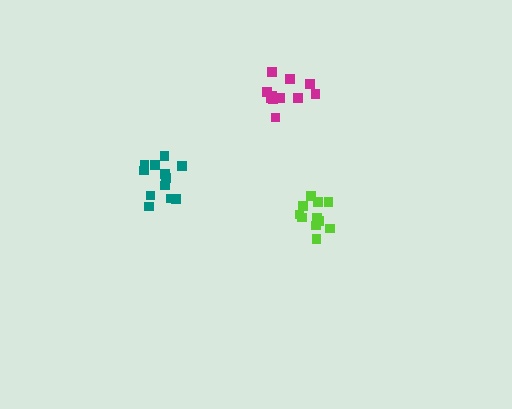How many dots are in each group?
Group 1: 11 dots, Group 2: 11 dots, Group 3: 12 dots (34 total).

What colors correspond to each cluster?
The clusters are colored: lime, magenta, teal.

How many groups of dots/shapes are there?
There are 3 groups.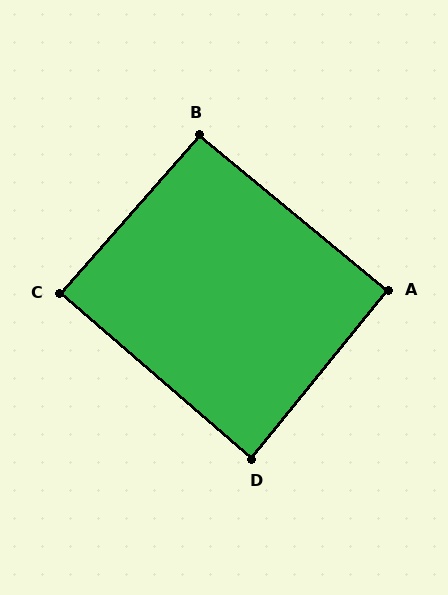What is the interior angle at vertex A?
Approximately 91 degrees (approximately right).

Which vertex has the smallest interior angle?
D, at approximately 88 degrees.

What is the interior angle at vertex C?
Approximately 89 degrees (approximately right).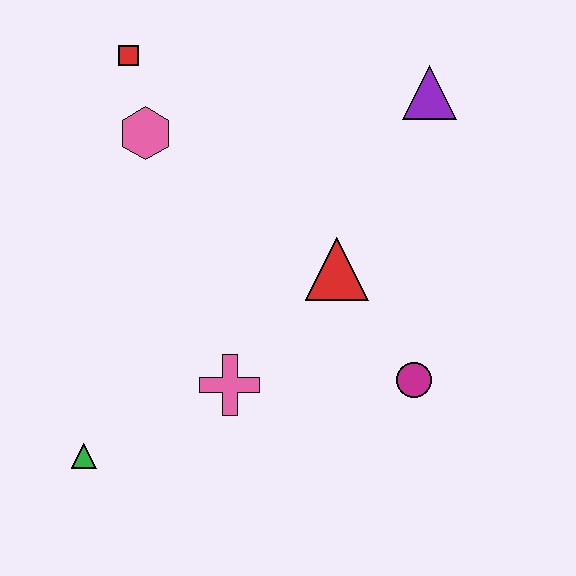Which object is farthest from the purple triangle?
The green triangle is farthest from the purple triangle.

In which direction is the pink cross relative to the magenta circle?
The pink cross is to the left of the magenta circle.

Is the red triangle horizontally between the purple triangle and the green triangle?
Yes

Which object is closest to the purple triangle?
The red triangle is closest to the purple triangle.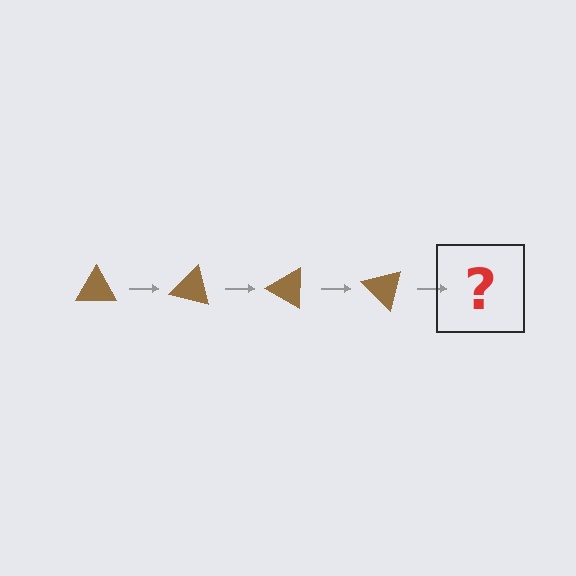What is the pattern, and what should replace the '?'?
The pattern is that the triangle rotates 15 degrees each step. The '?' should be a brown triangle rotated 60 degrees.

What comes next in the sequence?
The next element should be a brown triangle rotated 60 degrees.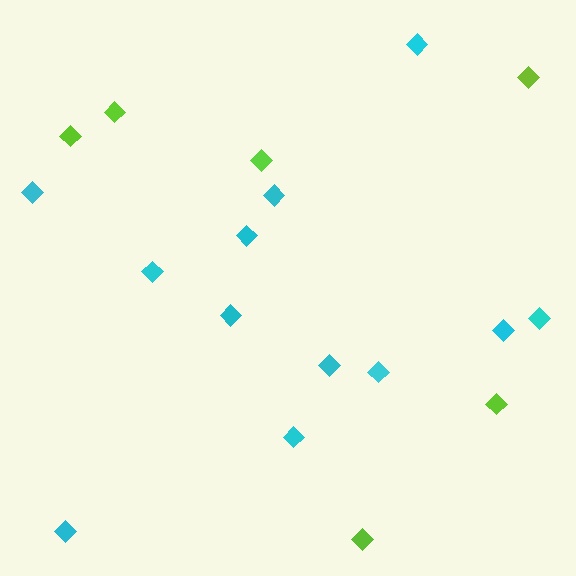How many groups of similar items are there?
There are 2 groups: one group of cyan diamonds (12) and one group of lime diamonds (6).